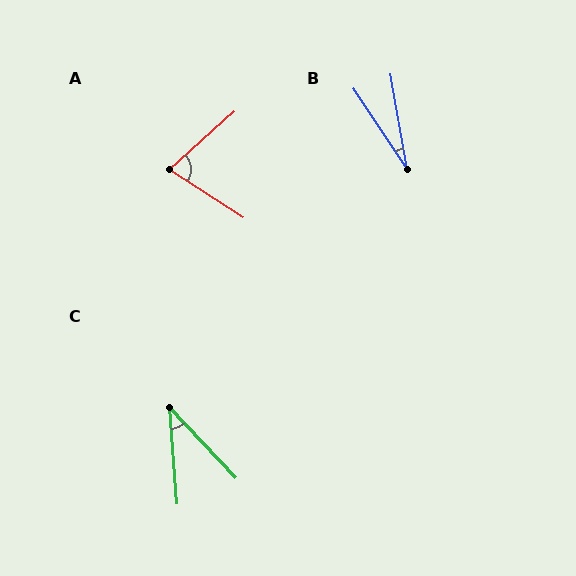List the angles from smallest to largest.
B (24°), C (39°), A (74°).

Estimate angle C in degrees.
Approximately 39 degrees.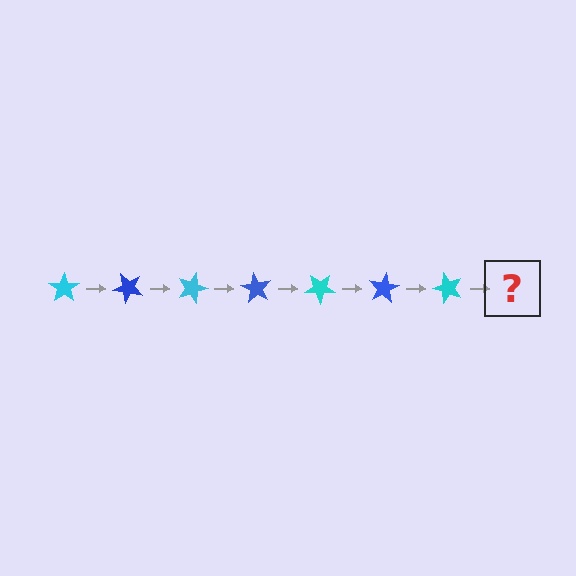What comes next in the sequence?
The next element should be a blue star, rotated 315 degrees from the start.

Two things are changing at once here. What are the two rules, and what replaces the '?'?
The two rules are that it rotates 45 degrees each step and the color cycles through cyan and blue. The '?' should be a blue star, rotated 315 degrees from the start.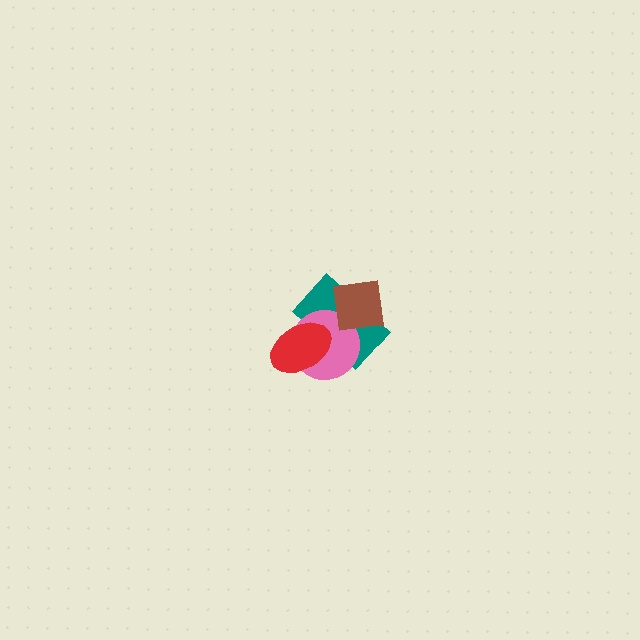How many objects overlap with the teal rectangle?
3 objects overlap with the teal rectangle.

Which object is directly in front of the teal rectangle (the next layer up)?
The pink circle is directly in front of the teal rectangle.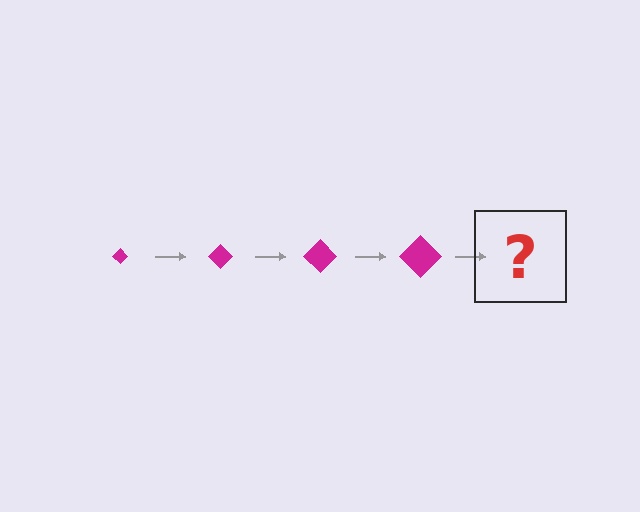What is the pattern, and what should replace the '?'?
The pattern is that the diamond gets progressively larger each step. The '?' should be a magenta diamond, larger than the previous one.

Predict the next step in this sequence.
The next step is a magenta diamond, larger than the previous one.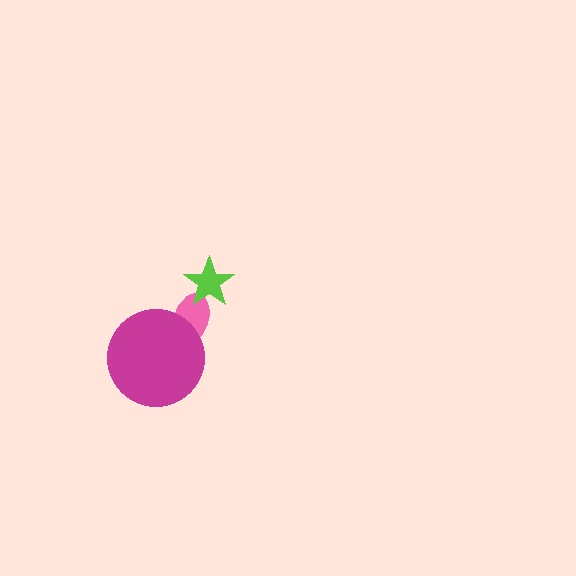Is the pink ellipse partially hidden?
Yes, it is partially covered by another shape.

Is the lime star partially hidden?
No, no other shape covers it.